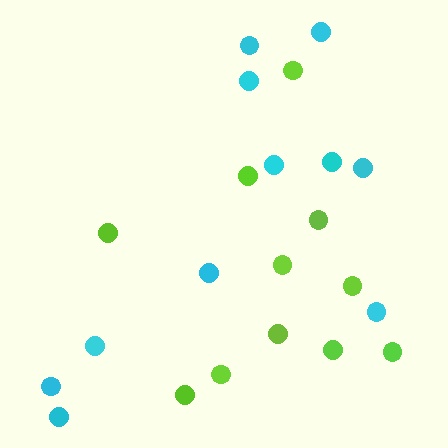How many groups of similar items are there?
There are 2 groups: one group of lime circles (11) and one group of cyan circles (11).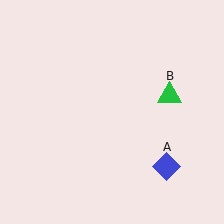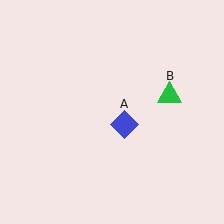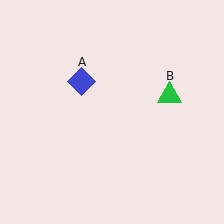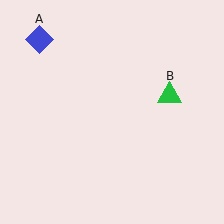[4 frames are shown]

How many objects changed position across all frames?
1 object changed position: blue diamond (object A).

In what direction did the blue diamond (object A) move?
The blue diamond (object A) moved up and to the left.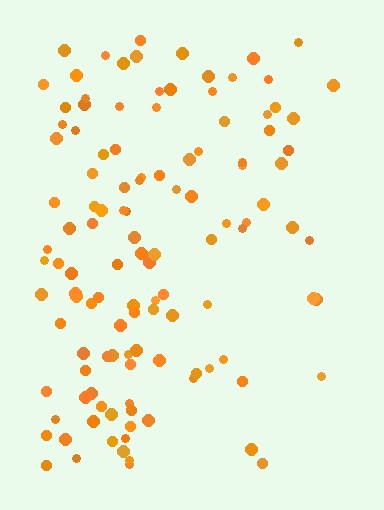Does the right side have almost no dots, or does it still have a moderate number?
Still a moderate number, just noticeably fewer than the left.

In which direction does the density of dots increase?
From right to left, with the left side densest.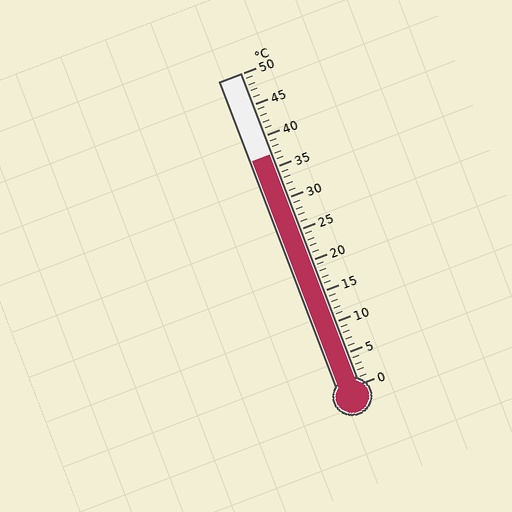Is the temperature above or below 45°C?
The temperature is below 45°C.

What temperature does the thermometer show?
The thermometer shows approximately 37°C.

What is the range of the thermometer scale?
The thermometer scale ranges from 0°C to 50°C.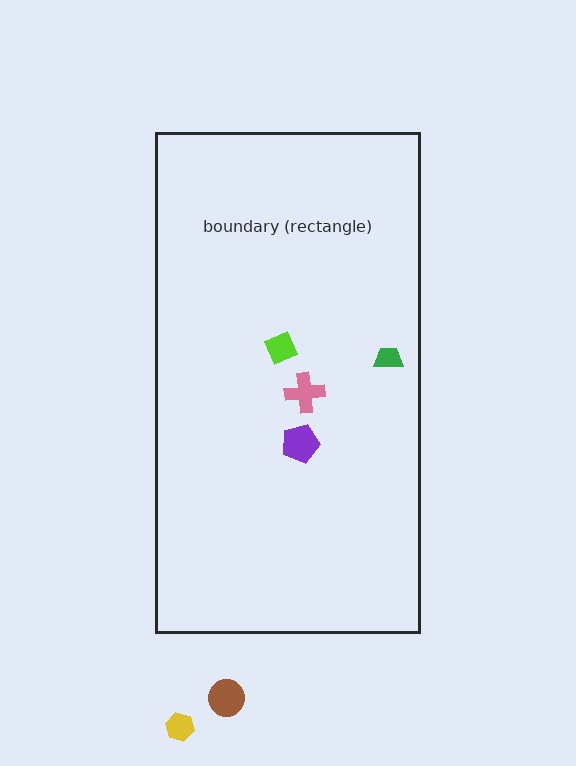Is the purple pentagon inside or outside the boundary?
Inside.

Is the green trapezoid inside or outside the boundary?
Inside.